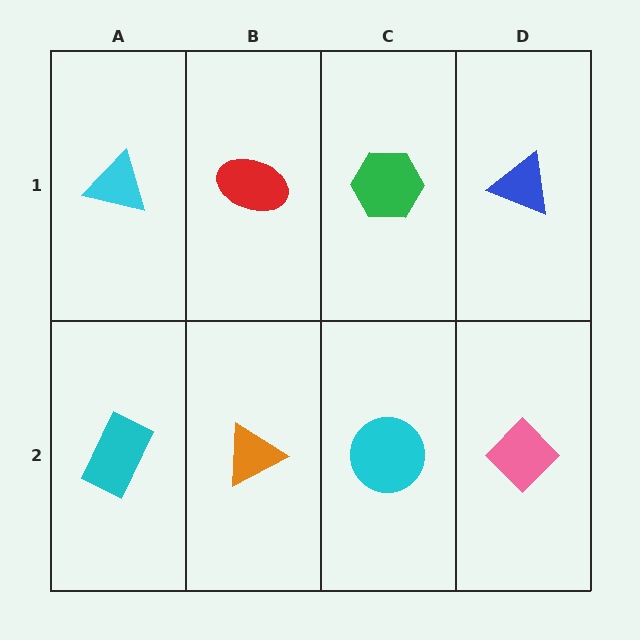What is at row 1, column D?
A blue triangle.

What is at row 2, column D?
A pink diamond.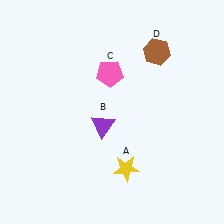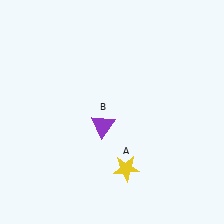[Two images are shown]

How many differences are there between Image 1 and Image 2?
There are 2 differences between the two images.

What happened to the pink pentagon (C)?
The pink pentagon (C) was removed in Image 2. It was in the top-left area of Image 1.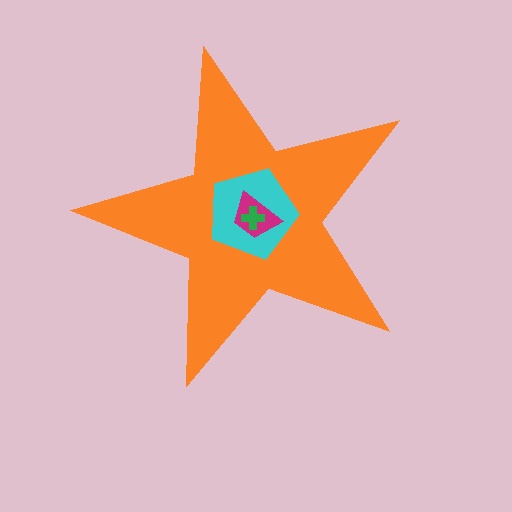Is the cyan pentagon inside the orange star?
Yes.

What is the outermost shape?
The orange star.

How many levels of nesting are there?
4.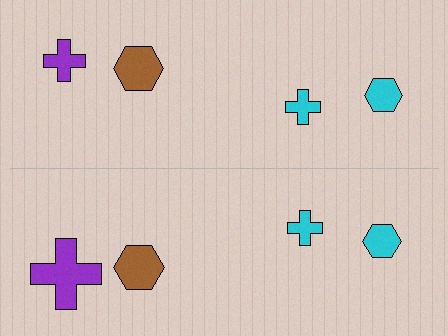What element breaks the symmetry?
The purple cross on the bottom side has a different size than its mirror counterpart.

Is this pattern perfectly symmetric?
No, the pattern is not perfectly symmetric. The purple cross on the bottom side has a different size than its mirror counterpart.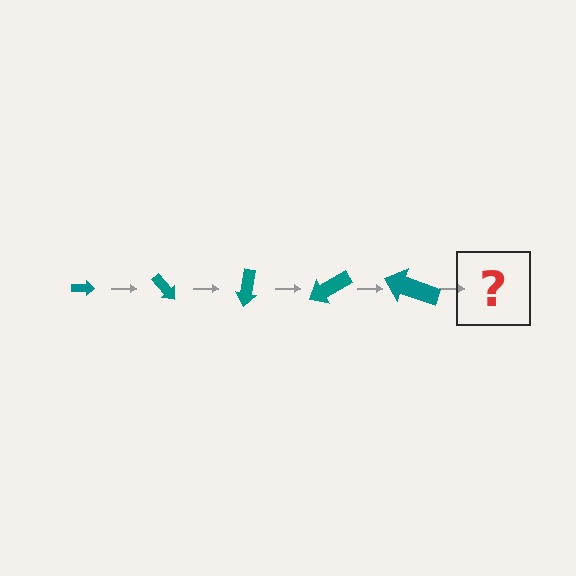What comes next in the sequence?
The next element should be an arrow, larger than the previous one and rotated 250 degrees from the start.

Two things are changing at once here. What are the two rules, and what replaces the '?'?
The two rules are that the arrow grows larger each step and it rotates 50 degrees each step. The '?' should be an arrow, larger than the previous one and rotated 250 degrees from the start.